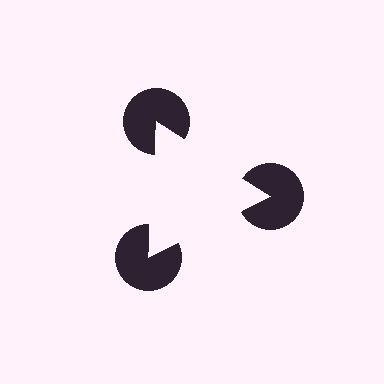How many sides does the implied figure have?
3 sides.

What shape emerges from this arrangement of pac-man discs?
An illusory triangle — its edges are inferred from the aligned wedge cuts in the pac-man discs, not physically drawn.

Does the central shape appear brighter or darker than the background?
It typically appears slightly brighter than the background, even though no actual brightness change is drawn.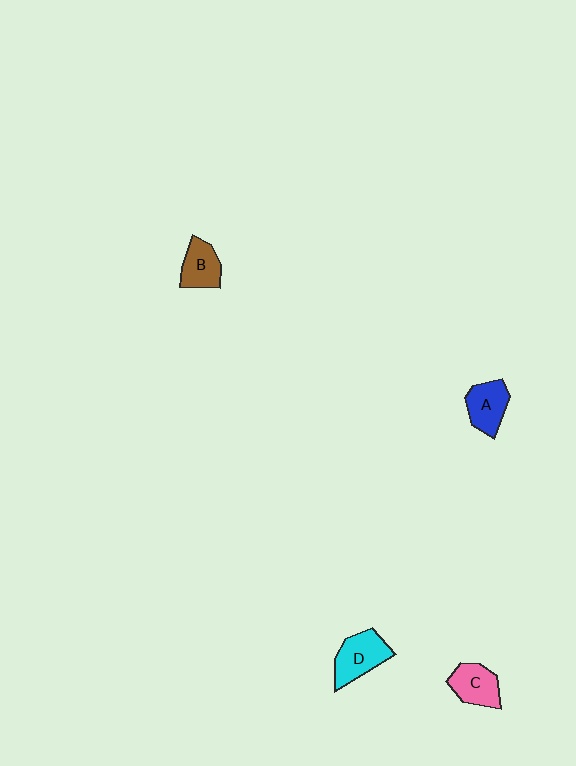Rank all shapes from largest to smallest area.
From largest to smallest: D (cyan), A (blue), C (pink), B (brown).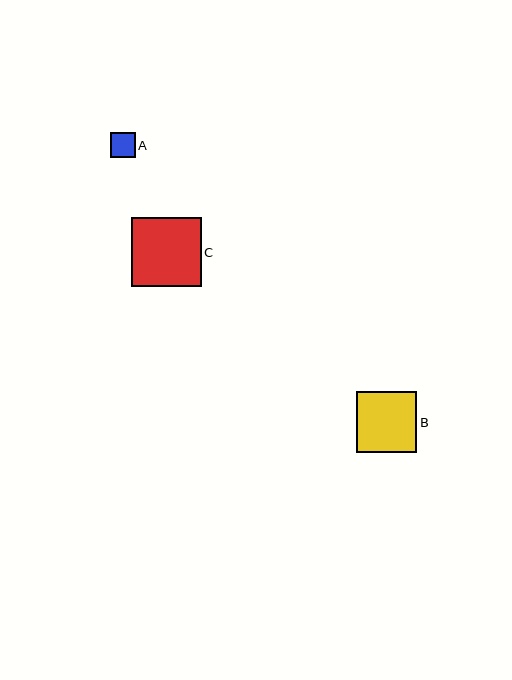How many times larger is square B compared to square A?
Square B is approximately 2.5 times the size of square A.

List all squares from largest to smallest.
From largest to smallest: C, B, A.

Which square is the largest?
Square C is the largest with a size of approximately 69 pixels.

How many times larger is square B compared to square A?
Square B is approximately 2.5 times the size of square A.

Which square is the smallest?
Square A is the smallest with a size of approximately 24 pixels.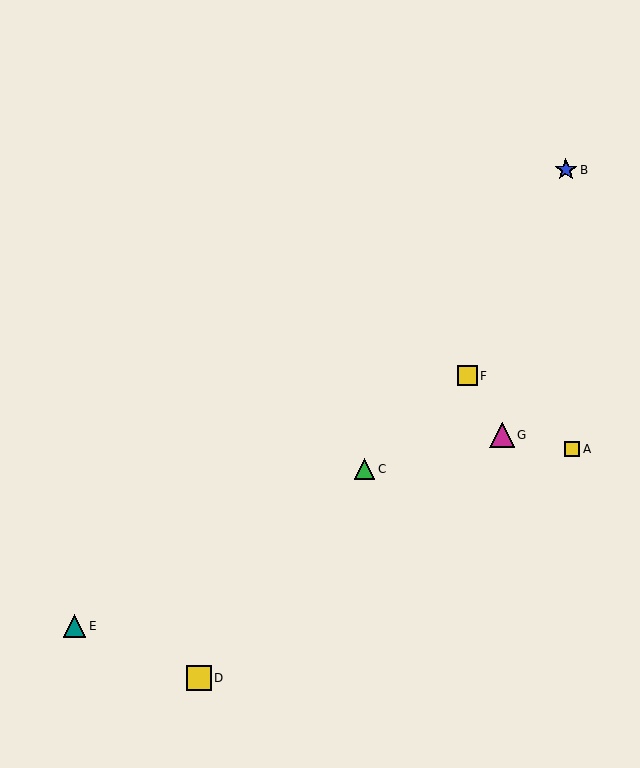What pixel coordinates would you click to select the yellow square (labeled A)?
Click at (572, 449) to select the yellow square A.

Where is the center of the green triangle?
The center of the green triangle is at (365, 469).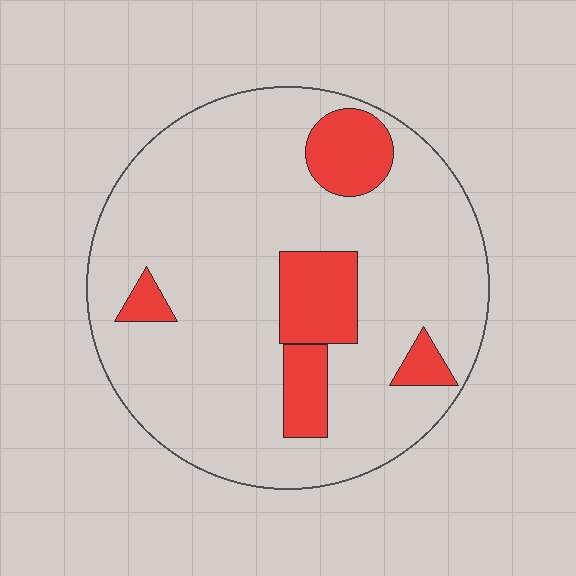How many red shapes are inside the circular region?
5.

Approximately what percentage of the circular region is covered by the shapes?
Approximately 15%.